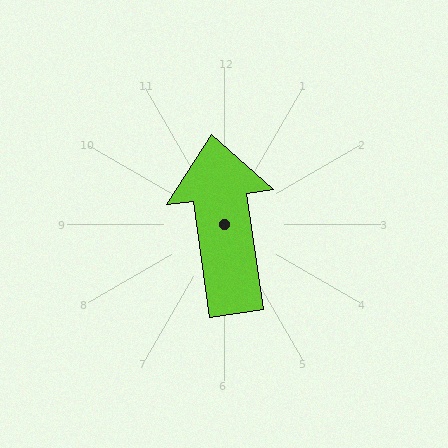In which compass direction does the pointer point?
North.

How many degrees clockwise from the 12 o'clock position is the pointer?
Approximately 352 degrees.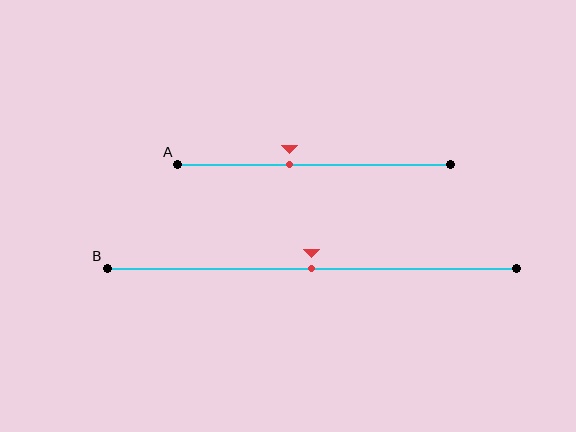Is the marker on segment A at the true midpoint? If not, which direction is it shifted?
No, the marker on segment A is shifted to the left by about 9% of the segment length.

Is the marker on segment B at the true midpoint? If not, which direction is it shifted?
Yes, the marker on segment B is at the true midpoint.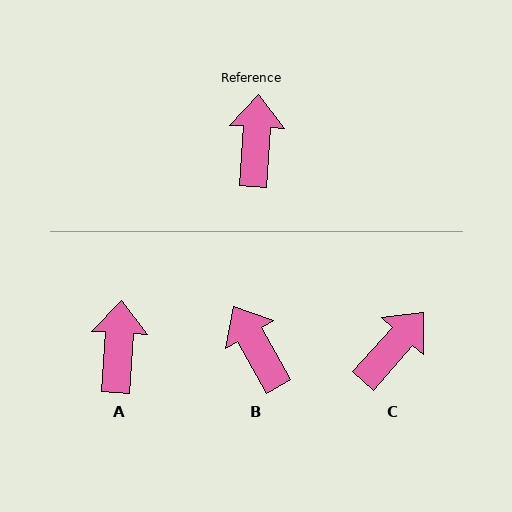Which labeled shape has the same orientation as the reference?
A.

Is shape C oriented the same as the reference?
No, it is off by about 38 degrees.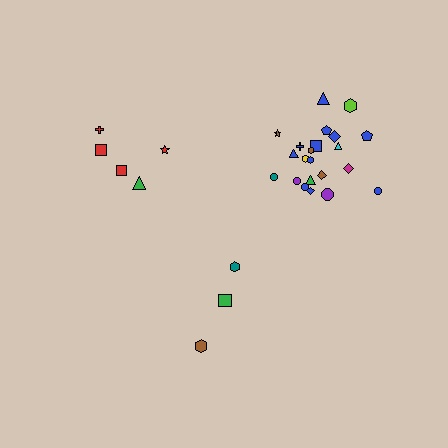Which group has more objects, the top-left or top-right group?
The top-right group.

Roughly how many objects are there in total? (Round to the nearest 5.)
Roughly 30 objects in total.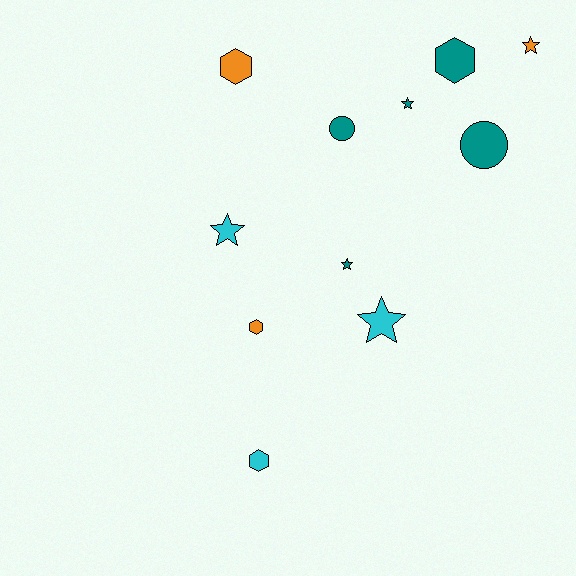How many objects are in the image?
There are 11 objects.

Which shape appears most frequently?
Star, with 5 objects.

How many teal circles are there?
There are 2 teal circles.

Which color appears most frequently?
Teal, with 5 objects.